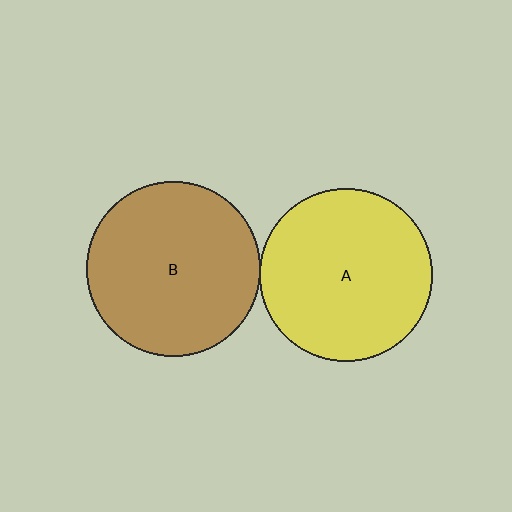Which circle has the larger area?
Circle B (brown).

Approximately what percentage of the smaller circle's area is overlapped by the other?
Approximately 5%.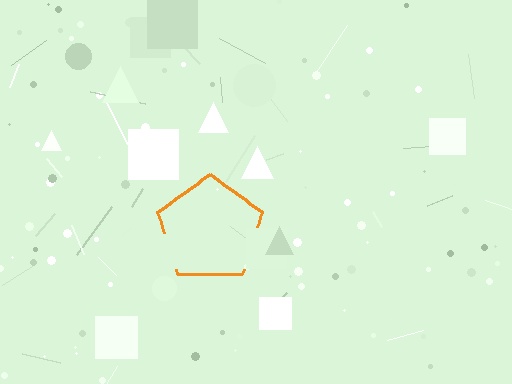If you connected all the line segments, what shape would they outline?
They would outline a pentagon.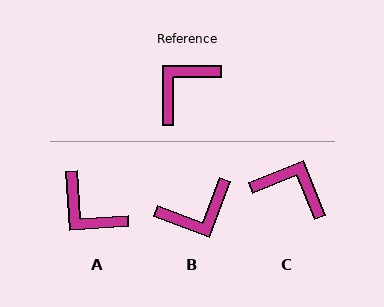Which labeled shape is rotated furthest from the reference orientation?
B, about 159 degrees away.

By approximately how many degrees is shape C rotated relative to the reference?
Approximately 68 degrees clockwise.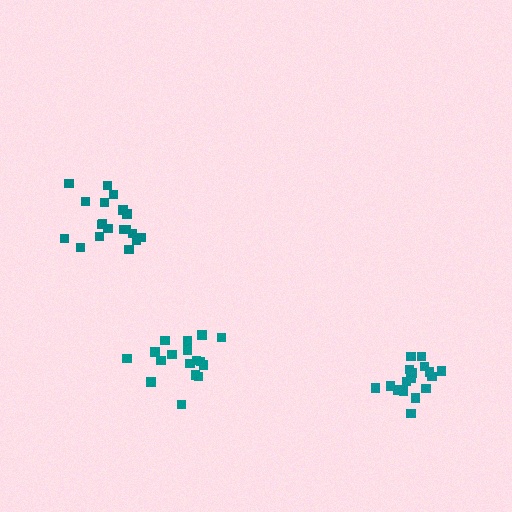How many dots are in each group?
Group 1: 19 dots, Group 2: 17 dots, Group 3: 19 dots (55 total).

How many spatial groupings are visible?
There are 3 spatial groupings.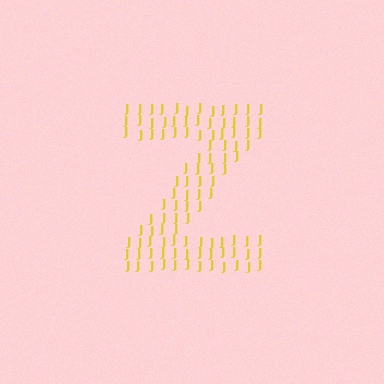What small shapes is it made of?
It is made of small letter J's.